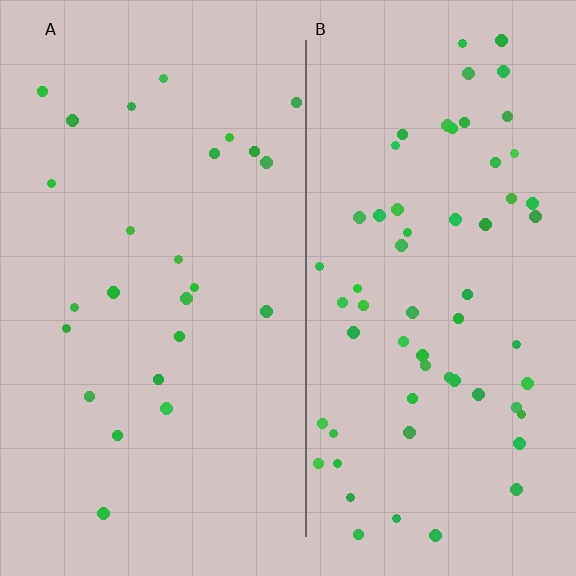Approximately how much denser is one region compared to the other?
Approximately 2.5× — region B over region A.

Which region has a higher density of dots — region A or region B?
B (the right).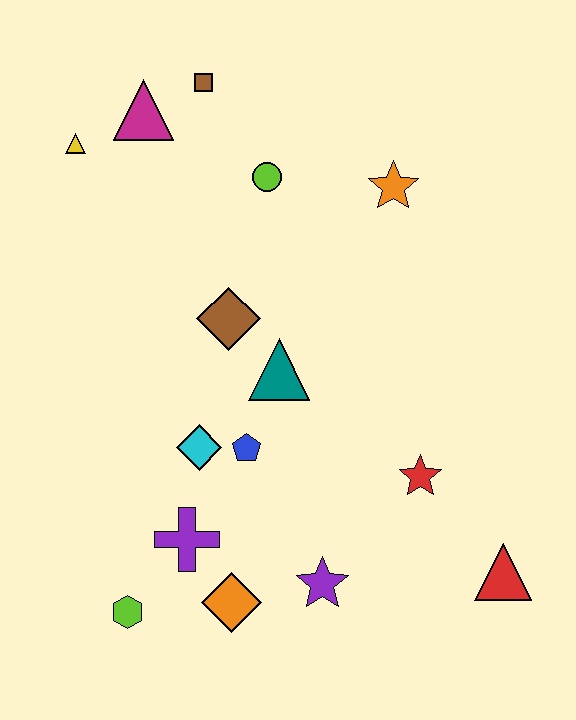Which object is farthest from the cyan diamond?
The brown square is farthest from the cyan diamond.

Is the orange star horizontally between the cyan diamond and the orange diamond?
No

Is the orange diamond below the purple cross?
Yes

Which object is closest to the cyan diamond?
The blue pentagon is closest to the cyan diamond.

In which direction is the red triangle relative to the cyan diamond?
The red triangle is to the right of the cyan diamond.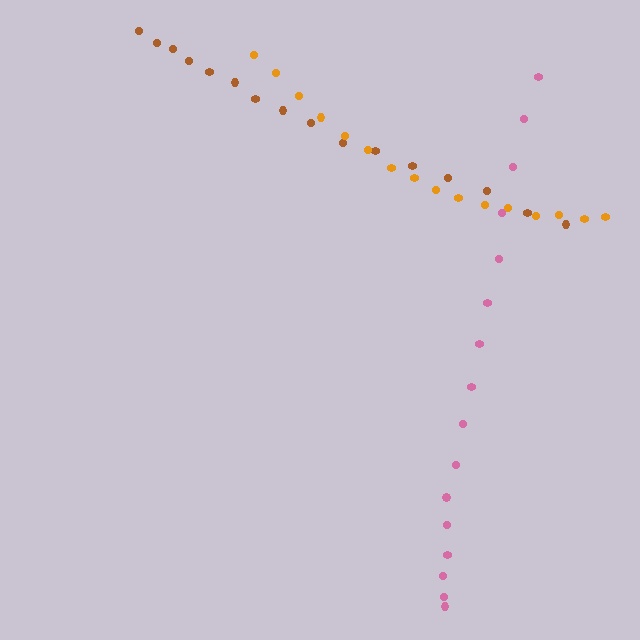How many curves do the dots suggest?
There are 3 distinct paths.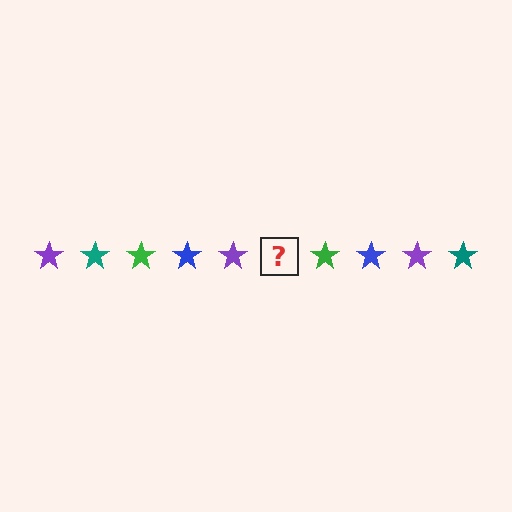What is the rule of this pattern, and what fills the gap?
The rule is that the pattern cycles through purple, teal, green, blue stars. The gap should be filled with a teal star.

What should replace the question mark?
The question mark should be replaced with a teal star.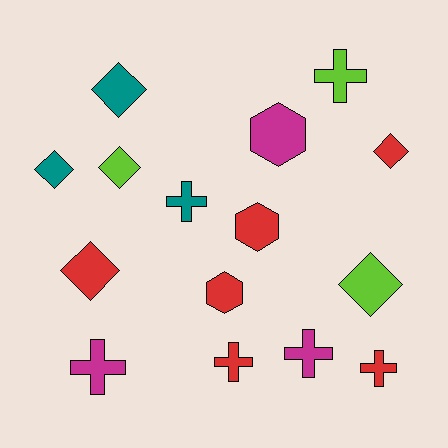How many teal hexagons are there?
There are no teal hexagons.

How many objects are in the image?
There are 15 objects.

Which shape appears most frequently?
Diamond, with 6 objects.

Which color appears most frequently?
Red, with 6 objects.